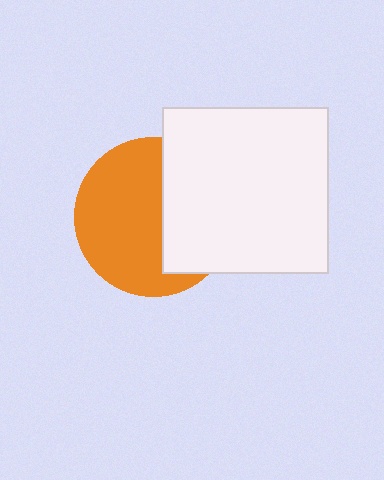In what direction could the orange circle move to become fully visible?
The orange circle could move left. That would shift it out from behind the white square entirely.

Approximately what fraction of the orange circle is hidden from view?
Roughly 40% of the orange circle is hidden behind the white square.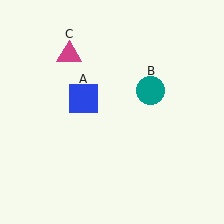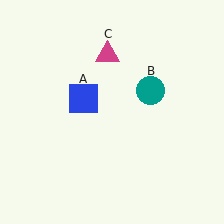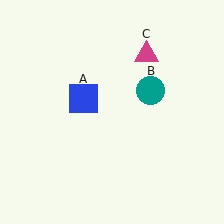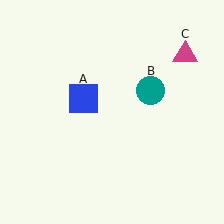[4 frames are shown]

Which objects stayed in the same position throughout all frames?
Blue square (object A) and teal circle (object B) remained stationary.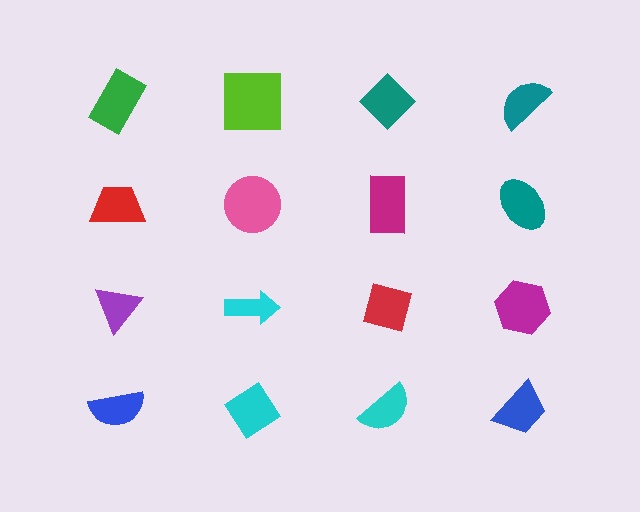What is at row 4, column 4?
A blue trapezoid.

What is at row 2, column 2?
A pink circle.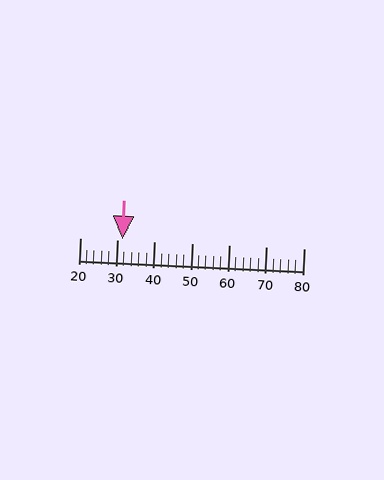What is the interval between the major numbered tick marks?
The major tick marks are spaced 10 units apart.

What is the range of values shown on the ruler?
The ruler shows values from 20 to 80.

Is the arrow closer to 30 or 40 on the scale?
The arrow is closer to 30.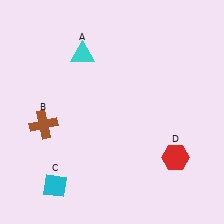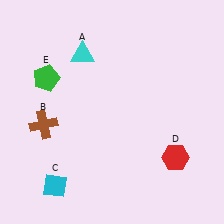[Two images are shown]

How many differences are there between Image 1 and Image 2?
There is 1 difference between the two images.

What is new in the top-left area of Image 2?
A green pentagon (E) was added in the top-left area of Image 2.